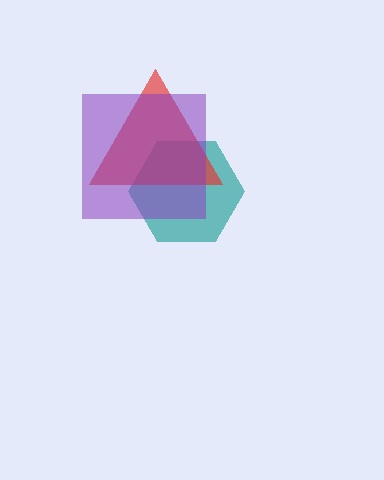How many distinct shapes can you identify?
There are 3 distinct shapes: a teal hexagon, a red triangle, a purple square.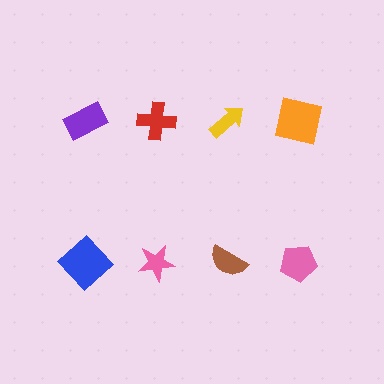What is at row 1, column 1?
A purple rectangle.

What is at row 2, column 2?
A pink star.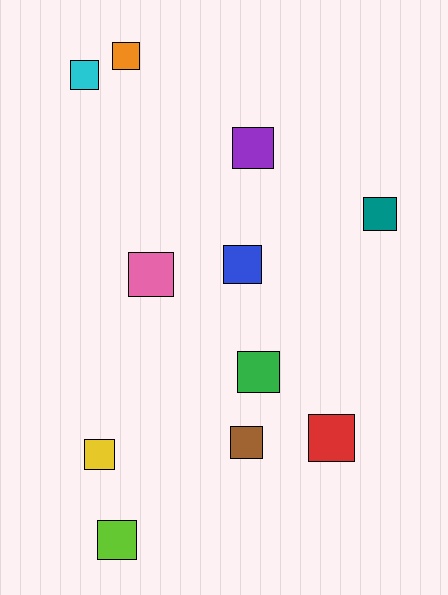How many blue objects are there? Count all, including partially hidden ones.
There is 1 blue object.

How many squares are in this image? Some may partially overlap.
There are 11 squares.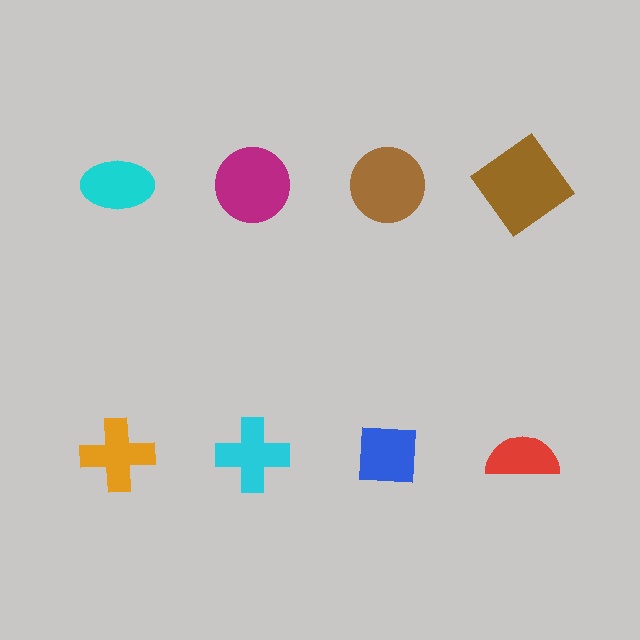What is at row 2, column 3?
A blue square.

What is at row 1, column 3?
A brown circle.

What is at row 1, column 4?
A brown diamond.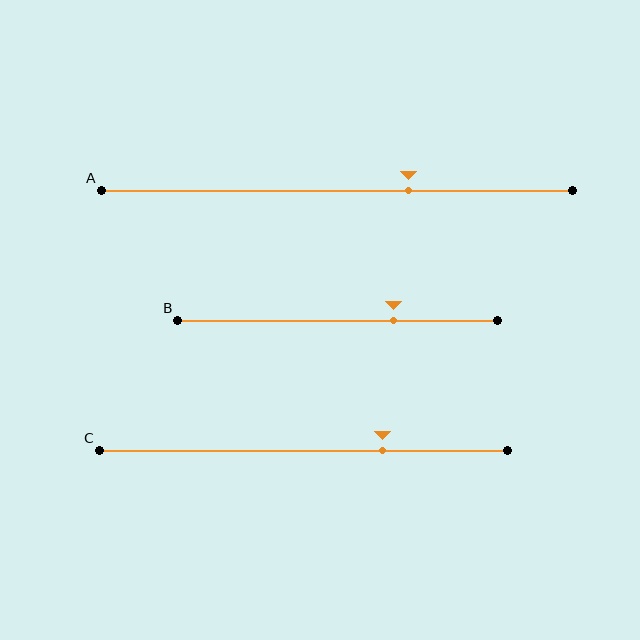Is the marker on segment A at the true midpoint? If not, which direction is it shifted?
No, the marker on segment A is shifted to the right by about 15% of the segment length.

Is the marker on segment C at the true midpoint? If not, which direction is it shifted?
No, the marker on segment C is shifted to the right by about 19% of the segment length.